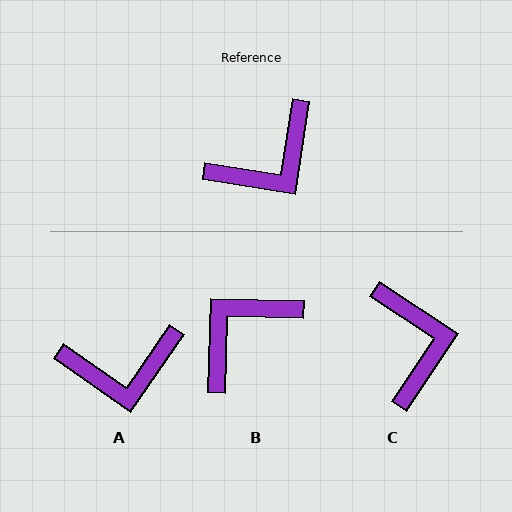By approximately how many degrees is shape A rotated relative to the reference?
Approximately 26 degrees clockwise.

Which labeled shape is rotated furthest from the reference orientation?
B, about 172 degrees away.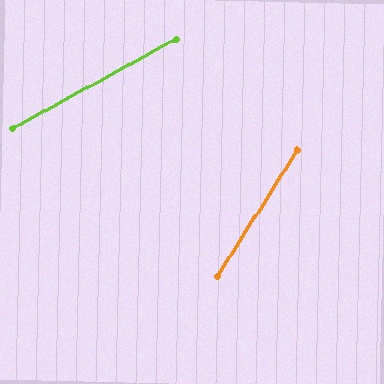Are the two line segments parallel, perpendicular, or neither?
Neither parallel nor perpendicular — they differ by about 29°.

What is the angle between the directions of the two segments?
Approximately 29 degrees.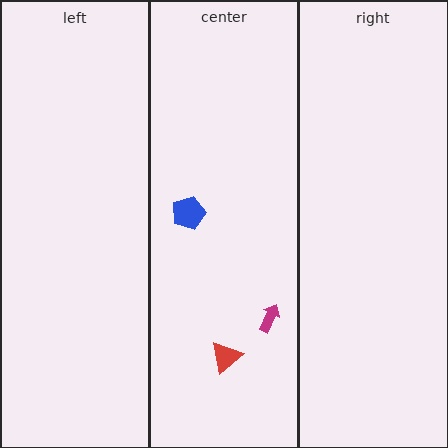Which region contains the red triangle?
The center region.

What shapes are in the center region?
The blue pentagon, the red triangle, the magenta arrow.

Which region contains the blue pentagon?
The center region.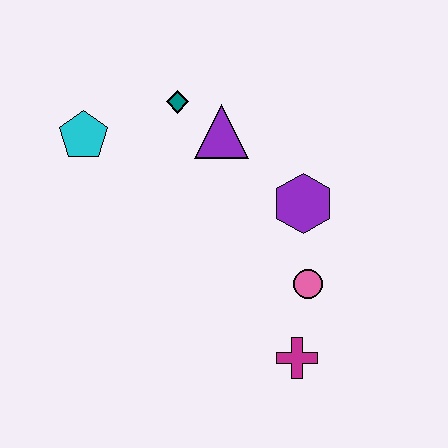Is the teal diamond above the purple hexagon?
Yes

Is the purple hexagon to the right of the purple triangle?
Yes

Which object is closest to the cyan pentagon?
The teal diamond is closest to the cyan pentagon.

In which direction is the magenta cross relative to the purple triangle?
The magenta cross is below the purple triangle.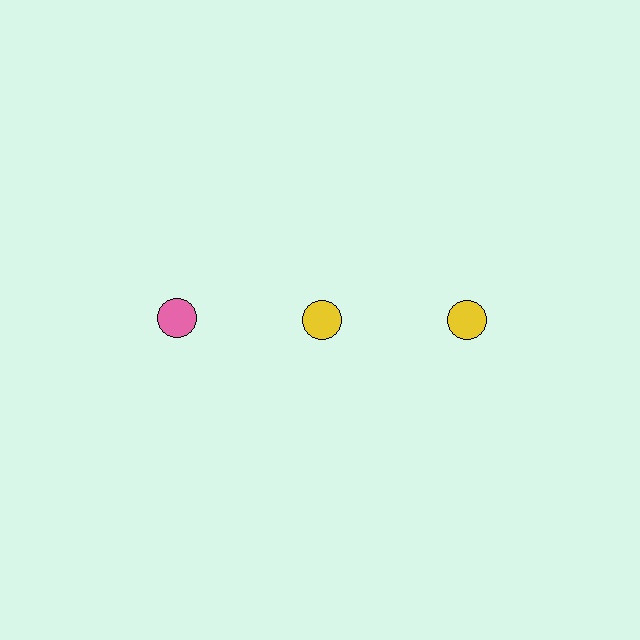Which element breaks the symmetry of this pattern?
The pink circle in the top row, leftmost column breaks the symmetry. All other shapes are yellow circles.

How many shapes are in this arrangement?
There are 3 shapes arranged in a grid pattern.